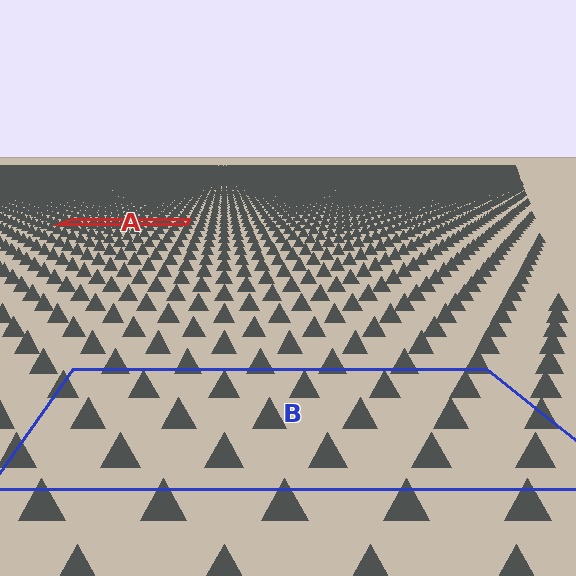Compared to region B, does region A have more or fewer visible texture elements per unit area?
Region A has more texture elements per unit area — they are packed more densely because it is farther away.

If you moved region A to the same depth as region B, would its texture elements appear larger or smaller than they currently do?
They would appear larger. At a closer depth, the same texture elements are projected at a bigger on-screen size.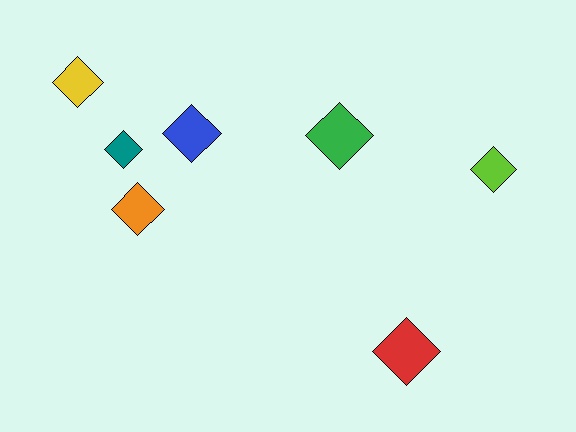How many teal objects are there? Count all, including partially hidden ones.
There is 1 teal object.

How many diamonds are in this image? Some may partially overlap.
There are 7 diamonds.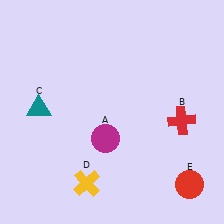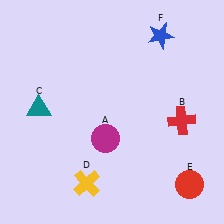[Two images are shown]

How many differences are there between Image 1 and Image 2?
There is 1 difference between the two images.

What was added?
A blue star (F) was added in Image 2.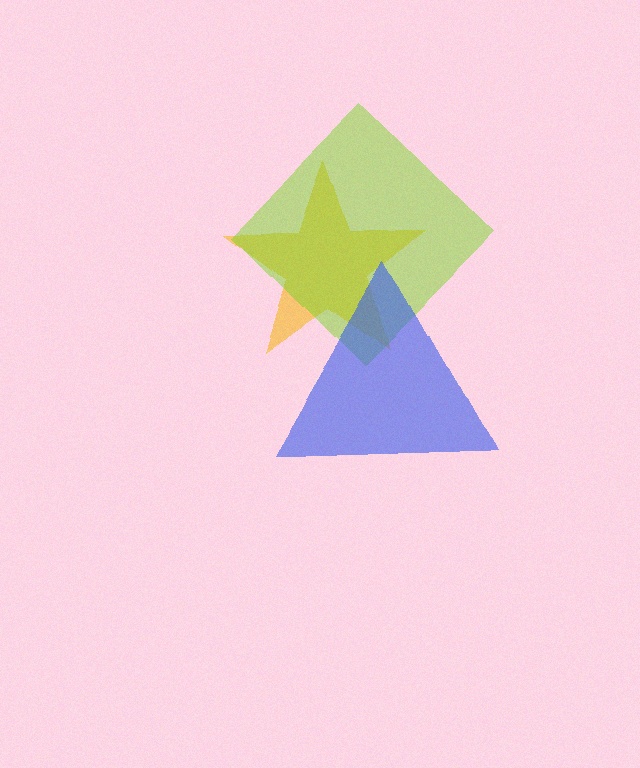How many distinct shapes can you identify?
There are 3 distinct shapes: a yellow star, a lime diamond, a blue triangle.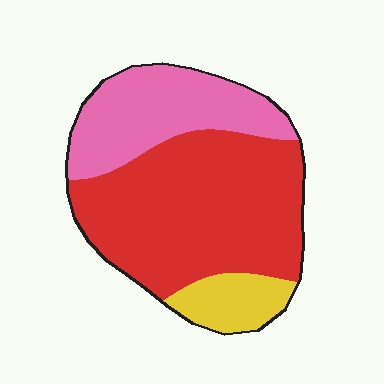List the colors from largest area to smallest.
From largest to smallest: red, pink, yellow.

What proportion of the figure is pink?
Pink takes up about one third (1/3) of the figure.